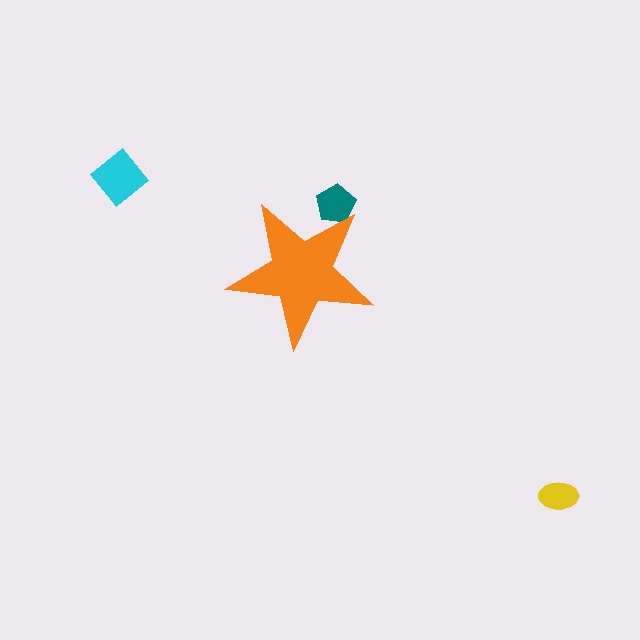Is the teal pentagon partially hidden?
Yes, the teal pentagon is partially hidden behind the orange star.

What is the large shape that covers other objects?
An orange star.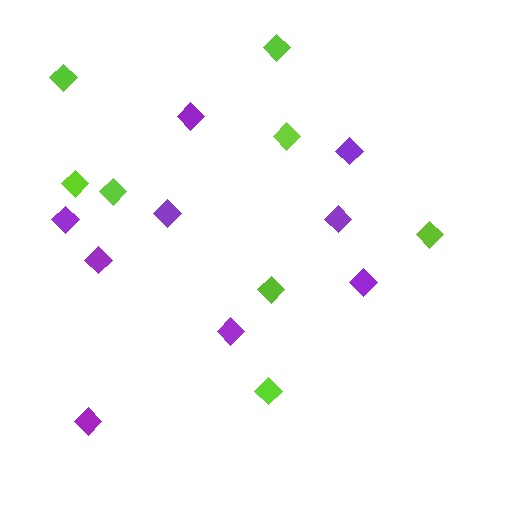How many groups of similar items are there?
There are 2 groups: one group of purple diamonds (9) and one group of lime diamonds (8).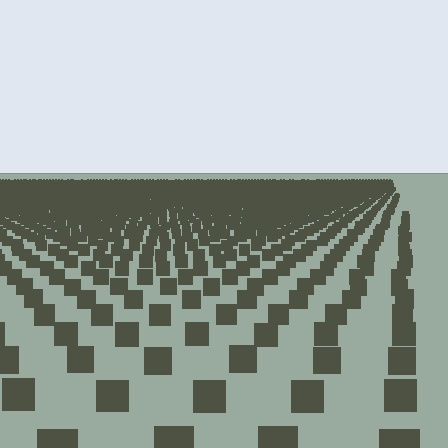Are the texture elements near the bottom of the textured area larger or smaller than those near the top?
Larger. Near the bottom, elements are closer to the viewer and appear at a bigger on-screen size.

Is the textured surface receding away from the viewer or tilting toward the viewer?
The surface is receding away from the viewer. Texture elements get smaller and denser toward the top.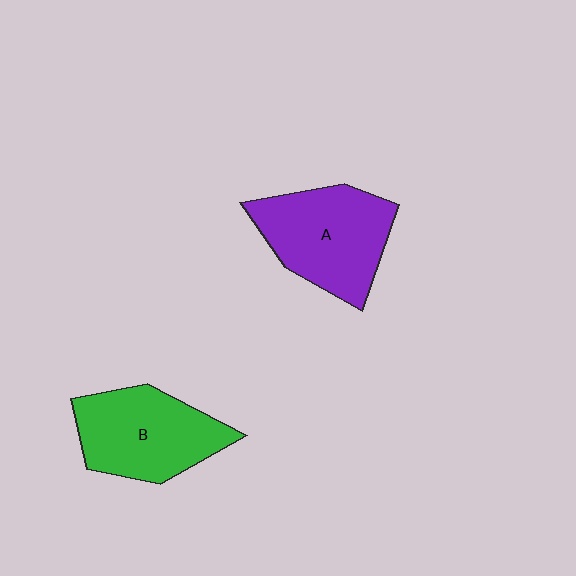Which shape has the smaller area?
Shape B (green).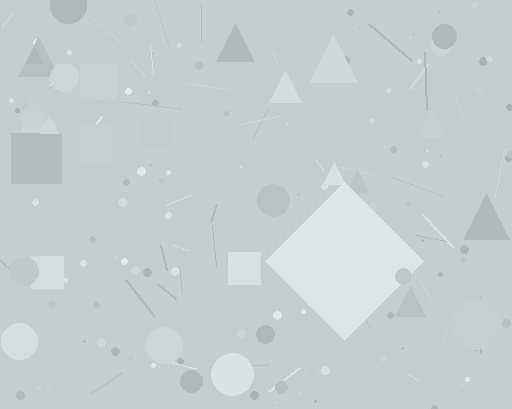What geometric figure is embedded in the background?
A diamond is embedded in the background.